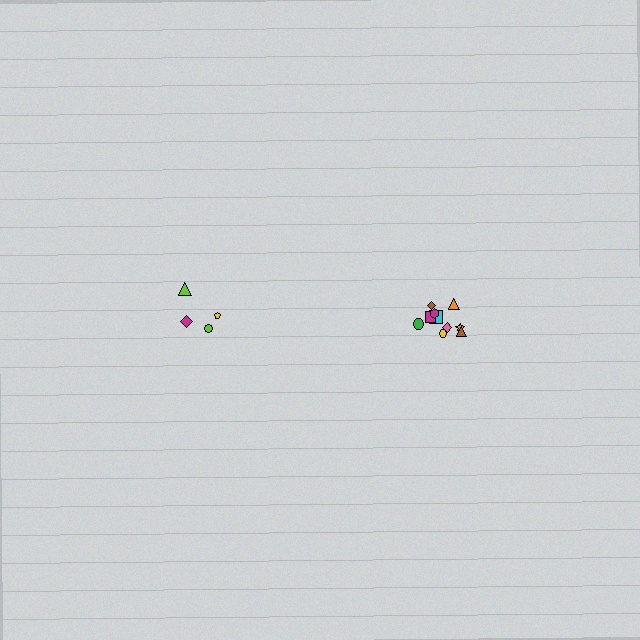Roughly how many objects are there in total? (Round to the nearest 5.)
Roughly 15 objects in total.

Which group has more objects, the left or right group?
The right group.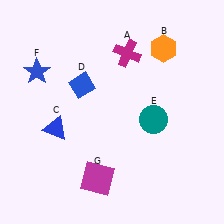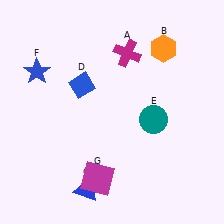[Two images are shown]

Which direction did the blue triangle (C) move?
The blue triangle (C) moved down.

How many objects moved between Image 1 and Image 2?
1 object moved between the two images.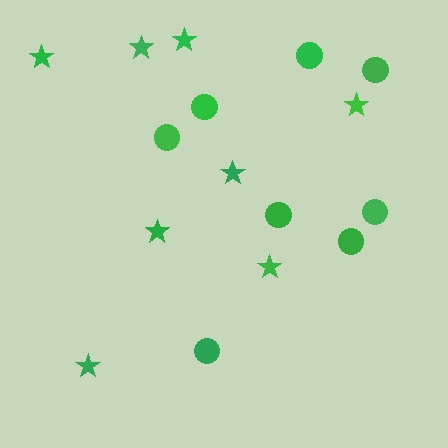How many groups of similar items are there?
There are 2 groups: one group of stars (8) and one group of circles (8).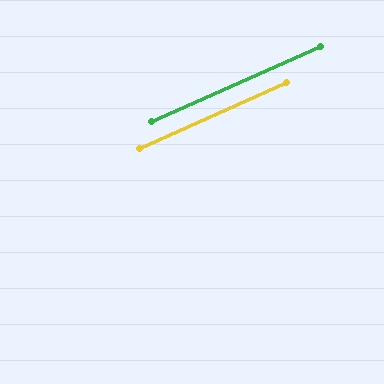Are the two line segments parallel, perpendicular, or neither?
Parallel — their directions differ by only 0.4°.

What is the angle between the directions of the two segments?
Approximately 0 degrees.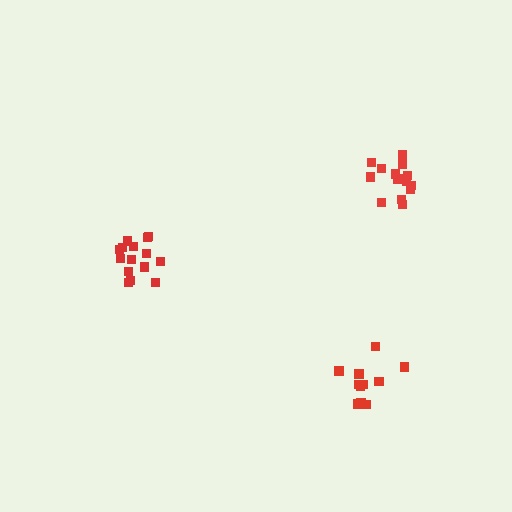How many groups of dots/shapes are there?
There are 3 groups.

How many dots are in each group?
Group 1: 15 dots, Group 2: 15 dots, Group 3: 12 dots (42 total).